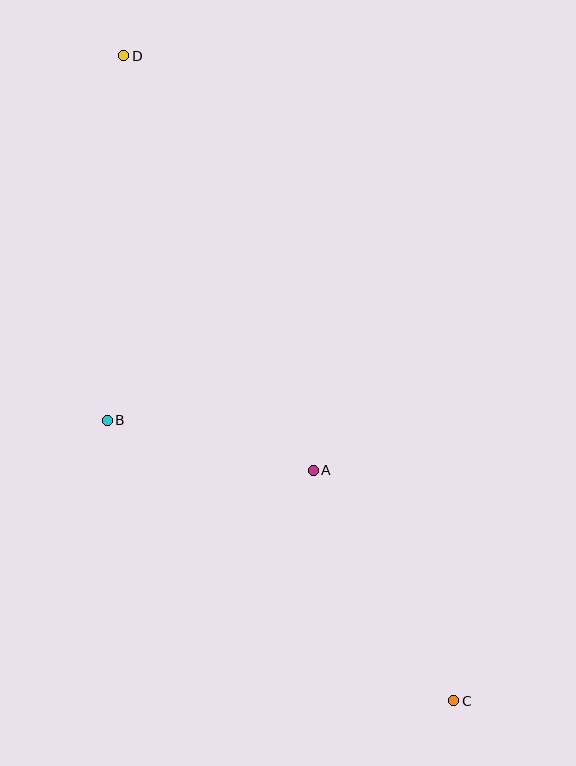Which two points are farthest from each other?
Points C and D are farthest from each other.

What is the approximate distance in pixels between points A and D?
The distance between A and D is approximately 456 pixels.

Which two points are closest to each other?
Points A and B are closest to each other.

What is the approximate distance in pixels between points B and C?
The distance between B and C is approximately 446 pixels.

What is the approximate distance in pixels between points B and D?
The distance between B and D is approximately 365 pixels.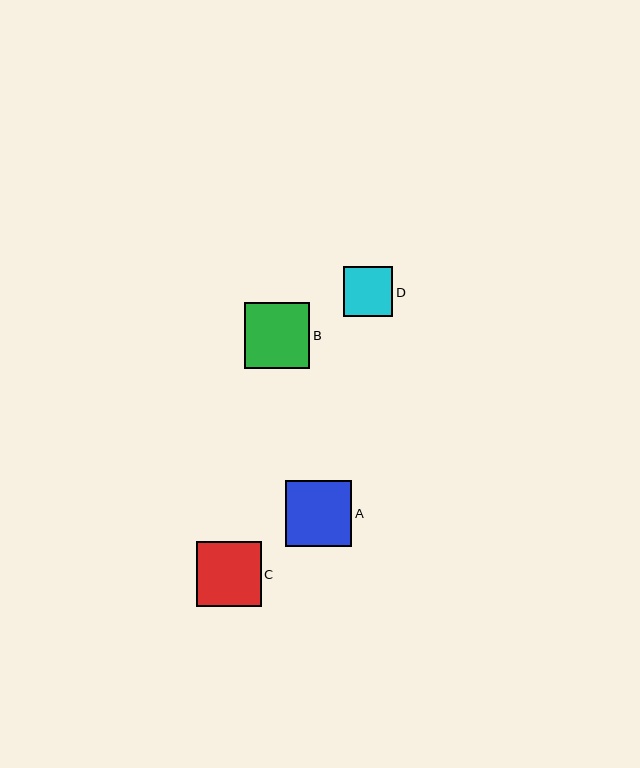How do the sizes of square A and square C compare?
Square A and square C are approximately the same size.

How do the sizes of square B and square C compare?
Square B and square C are approximately the same size.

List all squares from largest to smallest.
From largest to smallest: A, B, C, D.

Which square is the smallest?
Square D is the smallest with a size of approximately 50 pixels.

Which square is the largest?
Square A is the largest with a size of approximately 66 pixels.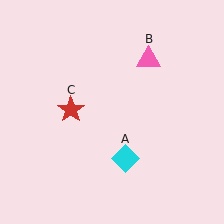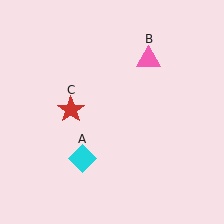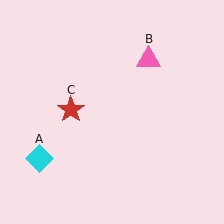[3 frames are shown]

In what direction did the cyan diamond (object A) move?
The cyan diamond (object A) moved left.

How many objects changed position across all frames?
1 object changed position: cyan diamond (object A).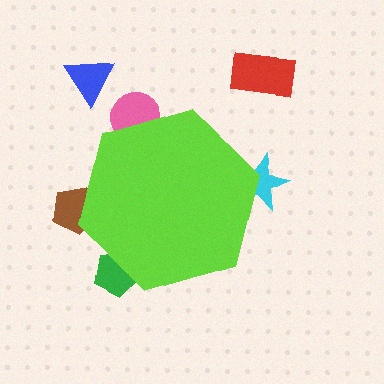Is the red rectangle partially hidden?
No, the red rectangle is fully visible.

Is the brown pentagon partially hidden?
Yes, the brown pentagon is partially hidden behind the lime hexagon.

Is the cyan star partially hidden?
Yes, the cyan star is partially hidden behind the lime hexagon.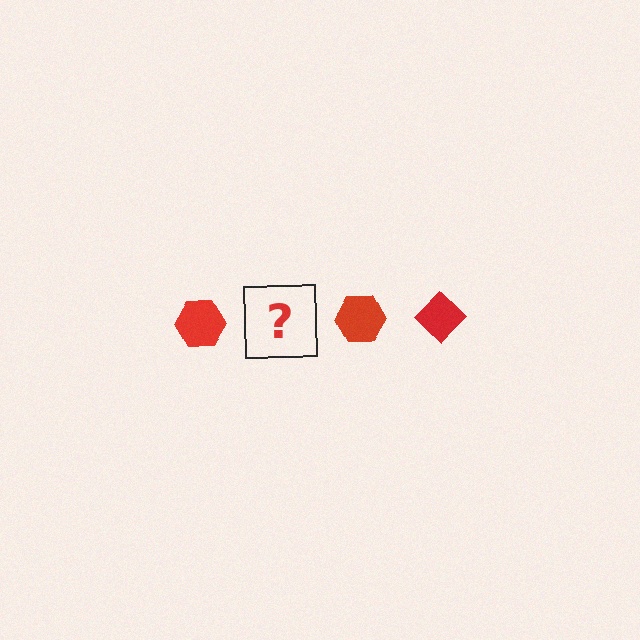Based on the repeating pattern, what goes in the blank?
The blank should be a red diamond.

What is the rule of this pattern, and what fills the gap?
The rule is that the pattern cycles through hexagon, diamond shapes in red. The gap should be filled with a red diamond.